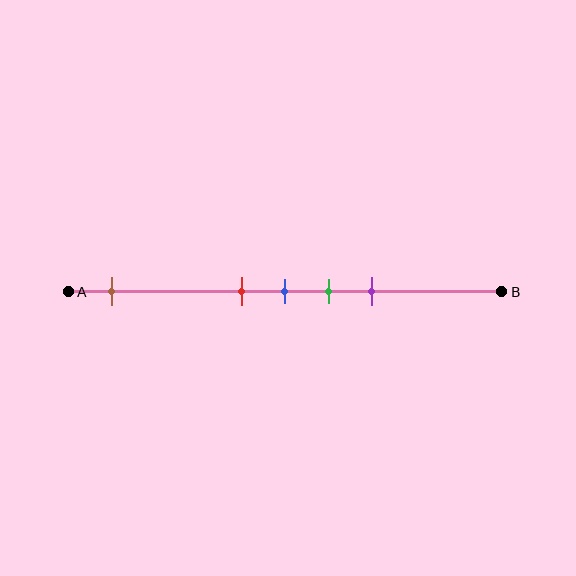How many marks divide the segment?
There are 5 marks dividing the segment.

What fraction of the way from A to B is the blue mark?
The blue mark is approximately 50% (0.5) of the way from A to B.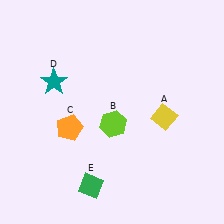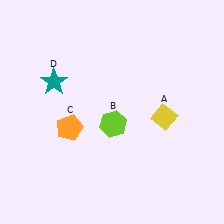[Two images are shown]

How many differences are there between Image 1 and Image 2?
There is 1 difference between the two images.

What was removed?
The green diamond (E) was removed in Image 2.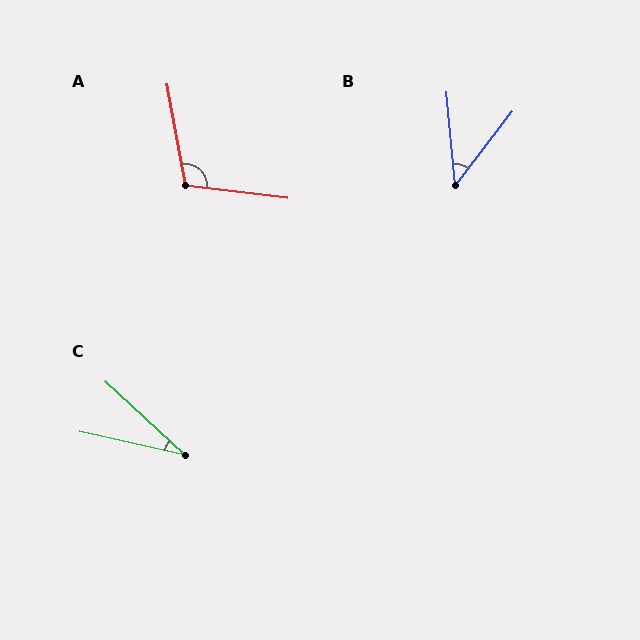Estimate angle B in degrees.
Approximately 43 degrees.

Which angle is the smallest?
C, at approximately 30 degrees.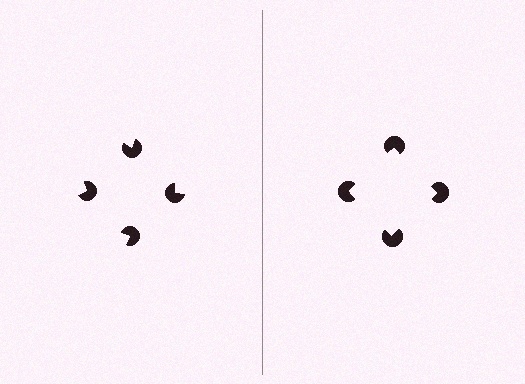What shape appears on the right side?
An illusory square.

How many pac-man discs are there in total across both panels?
8 — 4 on each side.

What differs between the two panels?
The pac-man discs are positioned identically on both sides; only the wedge orientations differ. On the right they align to a square; on the left they are misaligned.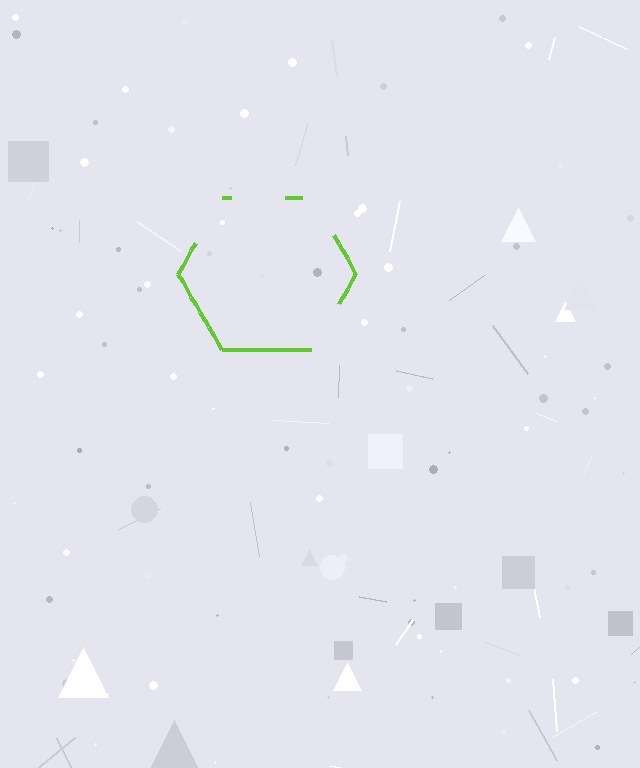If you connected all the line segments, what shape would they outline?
They would outline a hexagon.